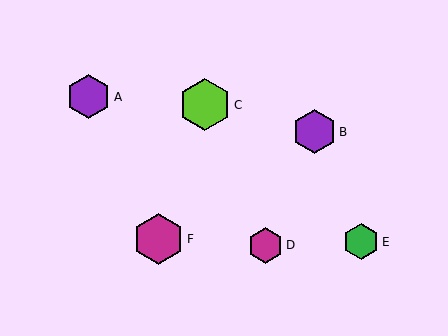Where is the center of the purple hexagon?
The center of the purple hexagon is at (314, 132).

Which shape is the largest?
The lime hexagon (labeled C) is the largest.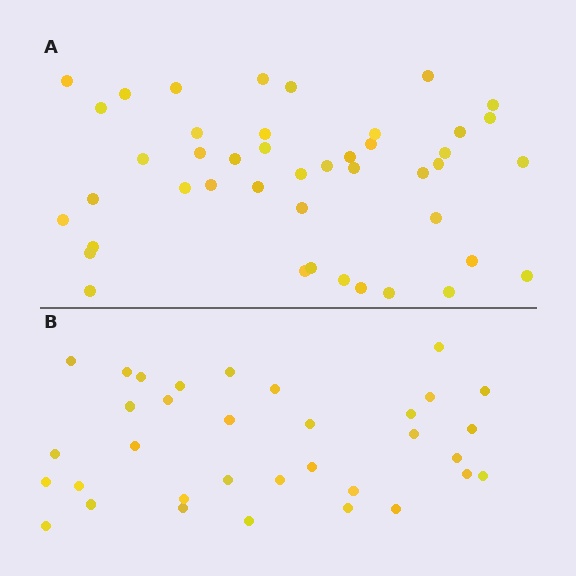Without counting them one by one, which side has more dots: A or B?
Region A (the top region) has more dots.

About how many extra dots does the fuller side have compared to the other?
Region A has roughly 10 or so more dots than region B.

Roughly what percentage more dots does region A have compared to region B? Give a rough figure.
About 30% more.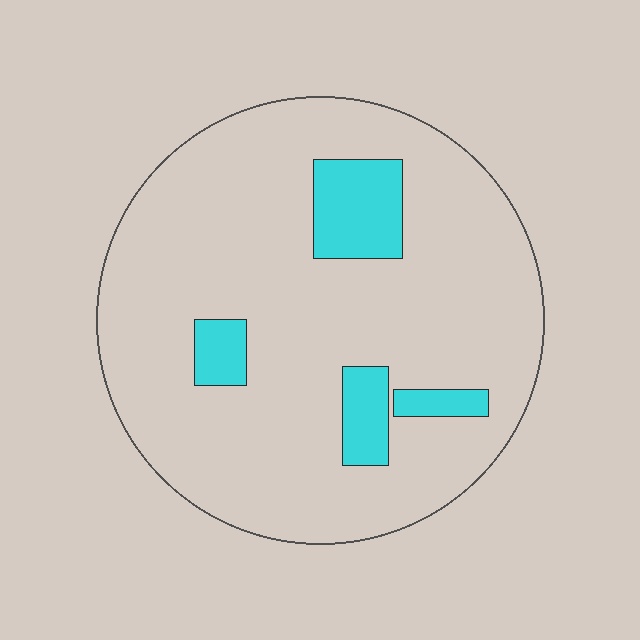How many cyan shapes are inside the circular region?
4.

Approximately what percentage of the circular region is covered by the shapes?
Approximately 15%.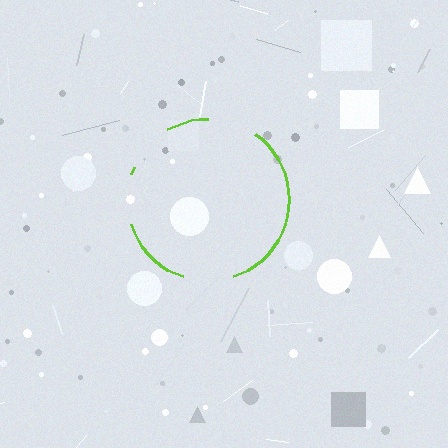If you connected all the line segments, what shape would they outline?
They would outline a circle.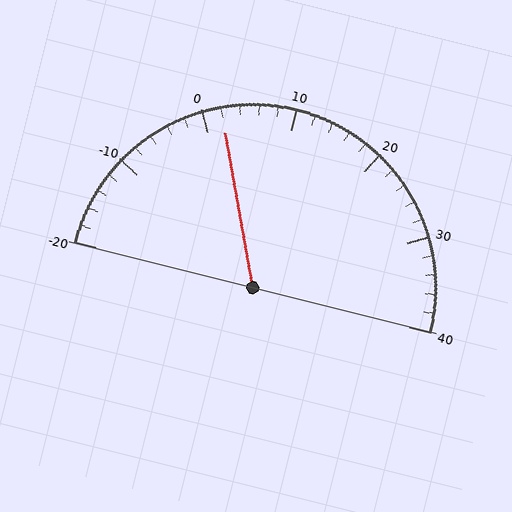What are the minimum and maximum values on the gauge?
The gauge ranges from -20 to 40.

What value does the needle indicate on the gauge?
The needle indicates approximately 2.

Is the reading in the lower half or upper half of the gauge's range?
The reading is in the lower half of the range (-20 to 40).